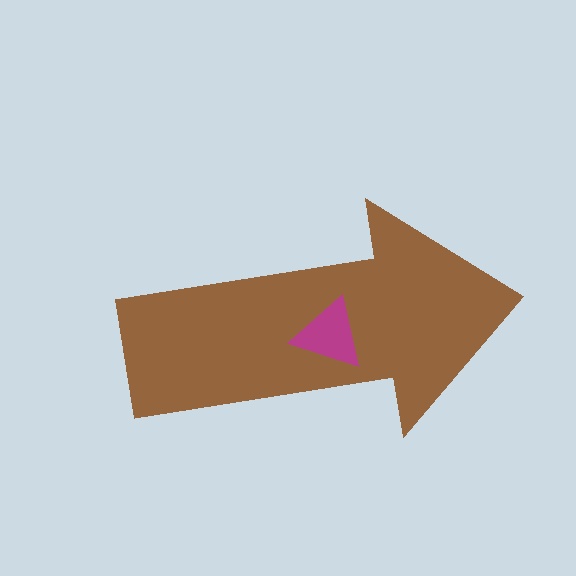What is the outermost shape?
The brown arrow.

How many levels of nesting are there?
2.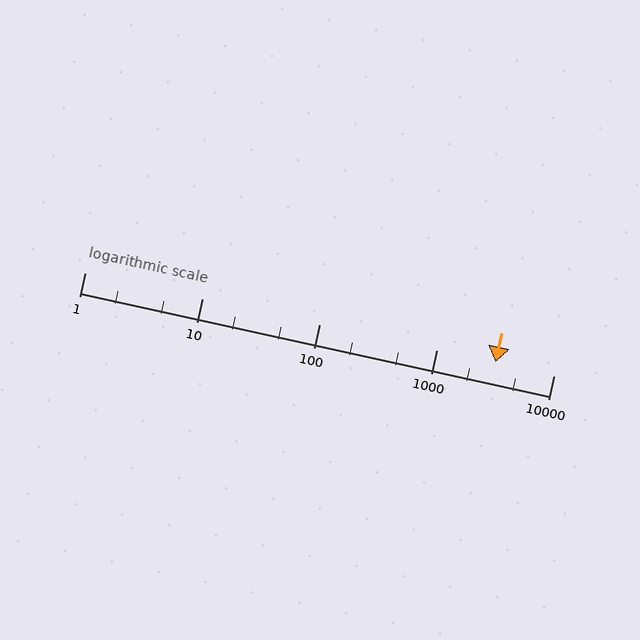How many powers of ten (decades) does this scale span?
The scale spans 4 decades, from 1 to 10000.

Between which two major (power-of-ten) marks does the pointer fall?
The pointer is between 1000 and 10000.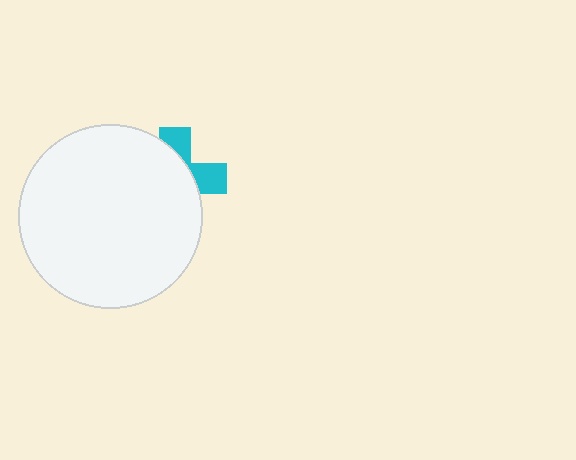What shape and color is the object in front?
The object in front is a white circle.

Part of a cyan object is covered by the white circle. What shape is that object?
It is a cross.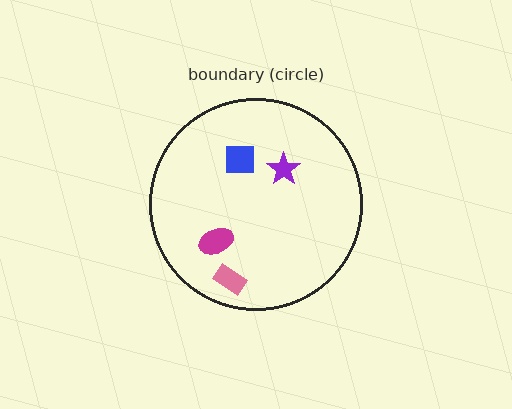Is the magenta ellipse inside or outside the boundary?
Inside.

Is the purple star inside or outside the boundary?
Inside.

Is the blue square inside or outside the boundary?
Inside.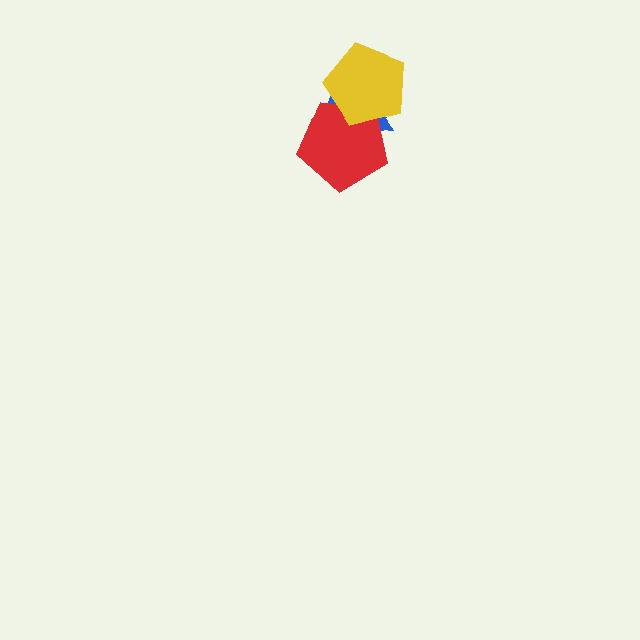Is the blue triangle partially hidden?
Yes, it is partially covered by another shape.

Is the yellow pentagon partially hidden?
No, no other shape covers it.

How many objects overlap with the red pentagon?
2 objects overlap with the red pentagon.